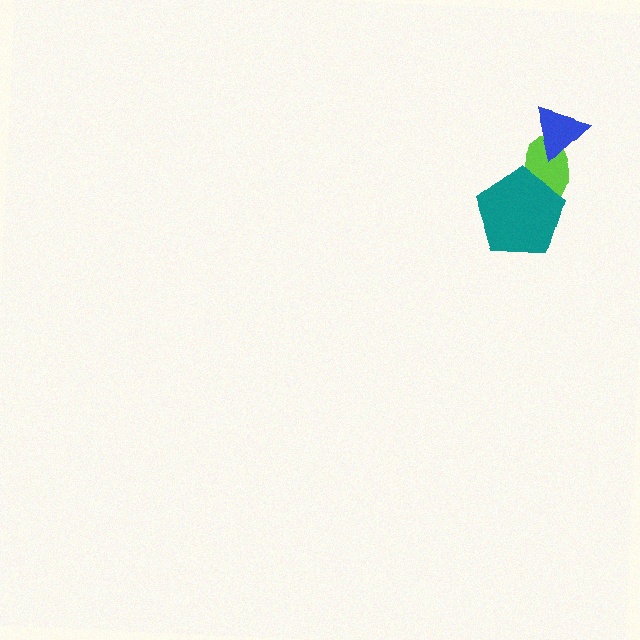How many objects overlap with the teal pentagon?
1 object overlaps with the teal pentagon.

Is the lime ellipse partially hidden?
Yes, it is partially covered by another shape.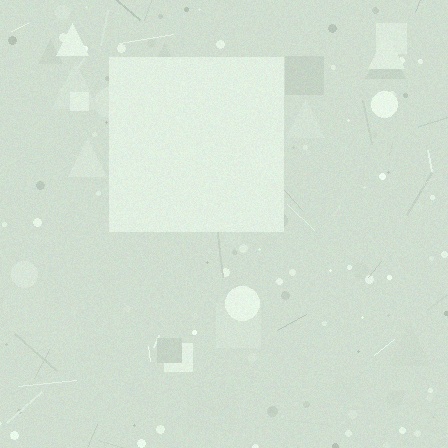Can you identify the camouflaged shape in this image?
The camouflaged shape is a square.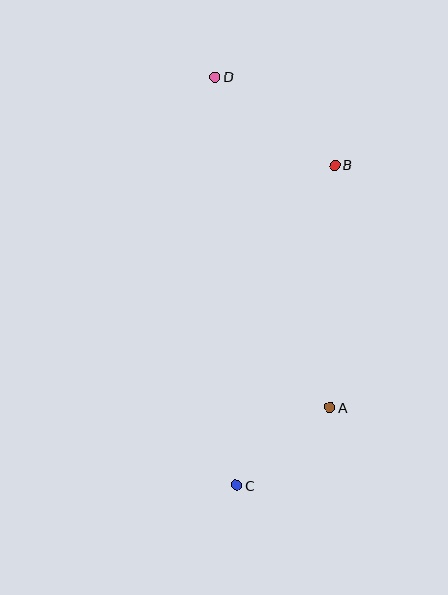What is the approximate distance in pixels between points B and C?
The distance between B and C is approximately 335 pixels.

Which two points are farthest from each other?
Points C and D are farthest from each other.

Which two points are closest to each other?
Points A and C are closest to each other.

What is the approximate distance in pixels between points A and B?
The distance between A and B is approximately 242 pixels.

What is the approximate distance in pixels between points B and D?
The distance between B and D is approximately 149 pixels.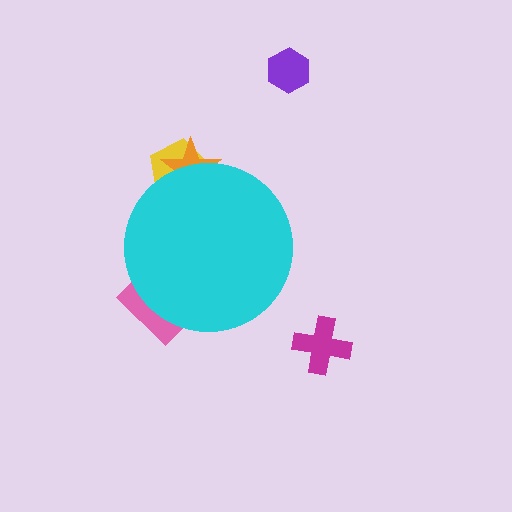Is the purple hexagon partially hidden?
No, the purple hexagon is fully visible.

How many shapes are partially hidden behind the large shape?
3 shapes are partially hidden.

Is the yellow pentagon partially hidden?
Yes, the yellow pentagon is partially hidden behind the cyan circle.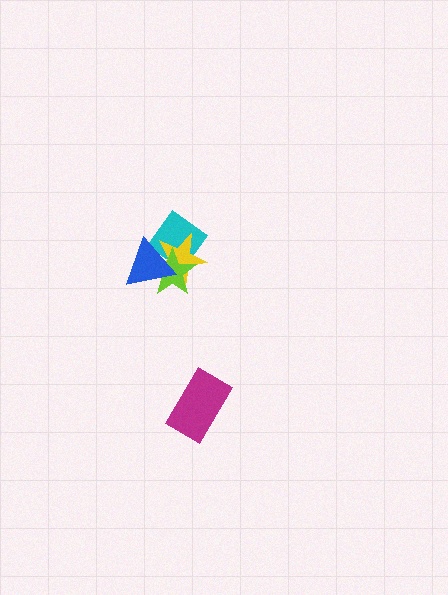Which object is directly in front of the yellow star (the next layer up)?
The lime star is directly in front of the yellow star.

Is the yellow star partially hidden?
Yes, it is partially covered by another shape.